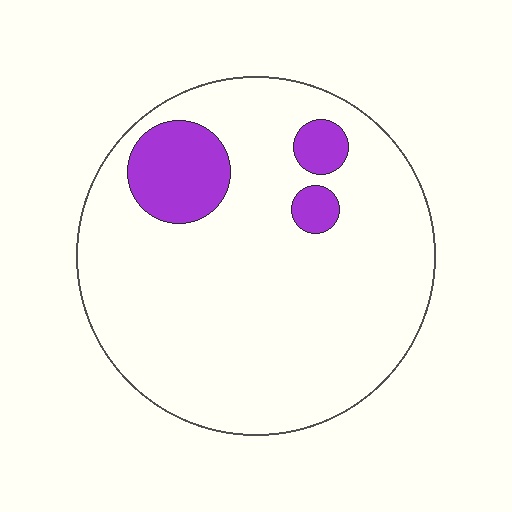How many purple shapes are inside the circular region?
3.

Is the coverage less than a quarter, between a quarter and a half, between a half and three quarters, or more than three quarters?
Less than a quarter.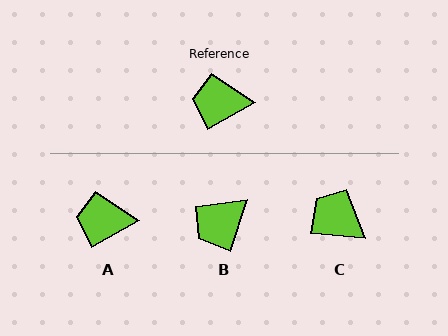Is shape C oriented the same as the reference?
No, it is off by about 36 degrees.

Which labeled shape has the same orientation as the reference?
A.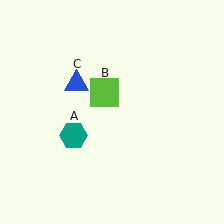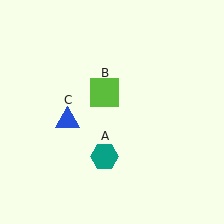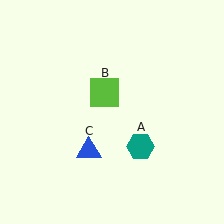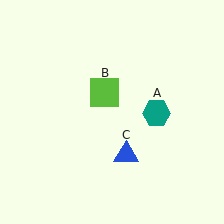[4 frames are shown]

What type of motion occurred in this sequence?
The teal hexagon (object A), blue triangle (object C) rotated counterclockwise around the center of the scene.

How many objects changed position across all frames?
2 objects changed position: teal hexagon (object A), blue triangle (object C).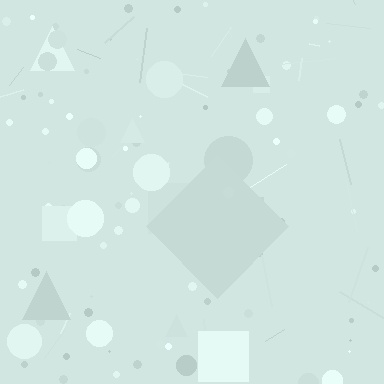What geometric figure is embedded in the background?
A diamond is embedded in the background.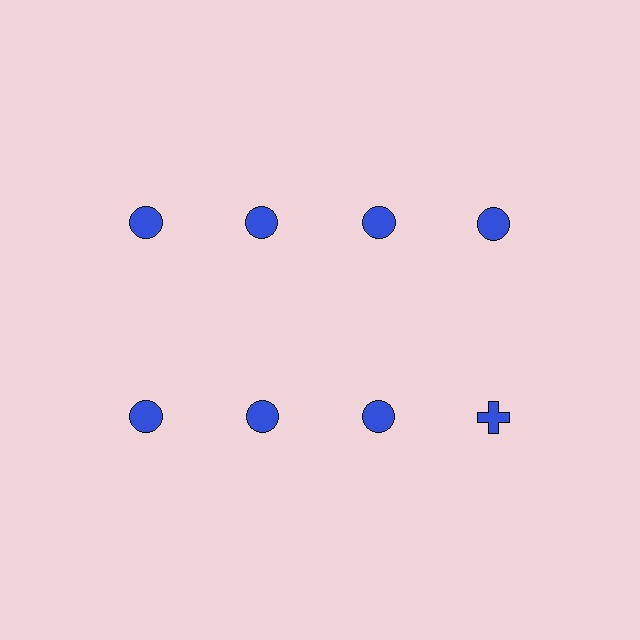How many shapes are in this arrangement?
There are 8 shapes arranged in a grid pattern.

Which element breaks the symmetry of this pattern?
The blue cross in the second row, second from right column breaks the symmetry. All other shapes are blue circles.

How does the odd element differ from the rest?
It has a different shape: cross instead of circle.